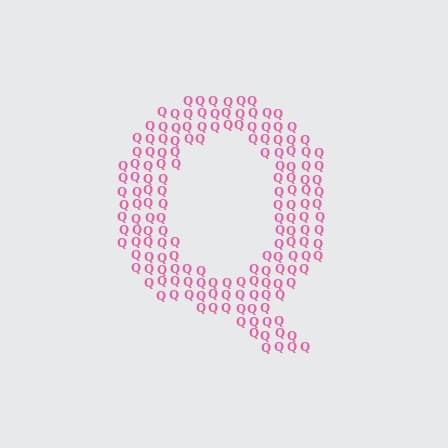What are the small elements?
The small elements are letter Q's.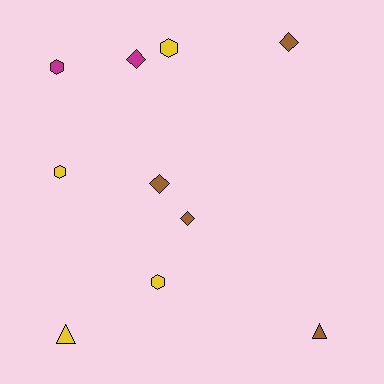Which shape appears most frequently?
Hexagon, with 4 objects.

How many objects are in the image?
There are 10 objects.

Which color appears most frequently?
Brown, with 4 objects.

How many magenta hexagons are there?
There is 1 magenta hexagon.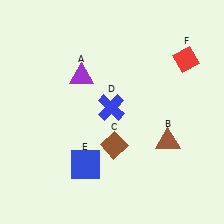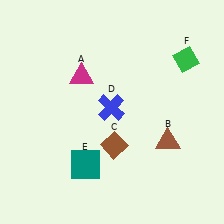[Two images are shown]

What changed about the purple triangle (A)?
In Image 1, A is purple. In Image 2, it changed to magenta.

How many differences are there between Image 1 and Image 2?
There are 3 differences between the two images.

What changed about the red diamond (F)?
In Image 1, F is red. In Image 2, it changed to green.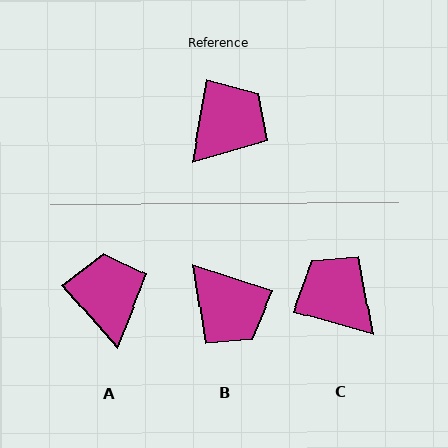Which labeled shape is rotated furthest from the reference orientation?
B, about 97 degrees away.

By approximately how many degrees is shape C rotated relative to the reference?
Approximately 84 degrees counter-clockwise.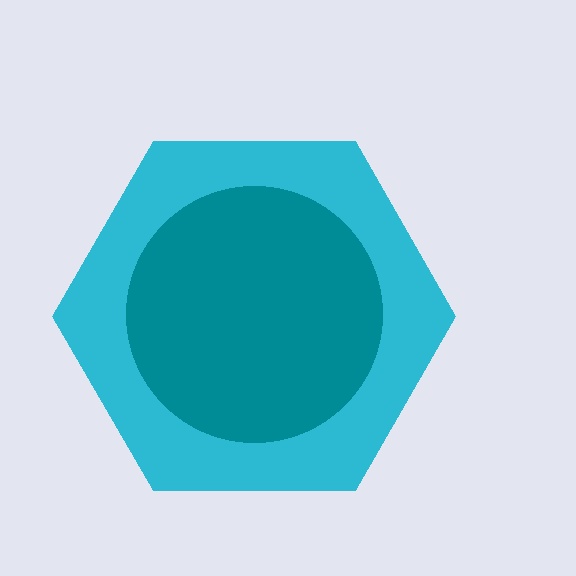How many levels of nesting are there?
2.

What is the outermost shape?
The cyan hexagon.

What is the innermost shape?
The teal circle.